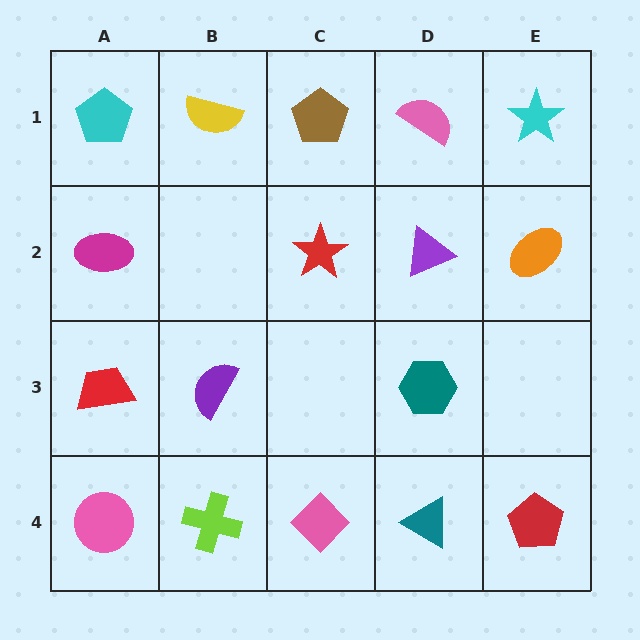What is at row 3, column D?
A teal hexagon.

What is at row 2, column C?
A red star.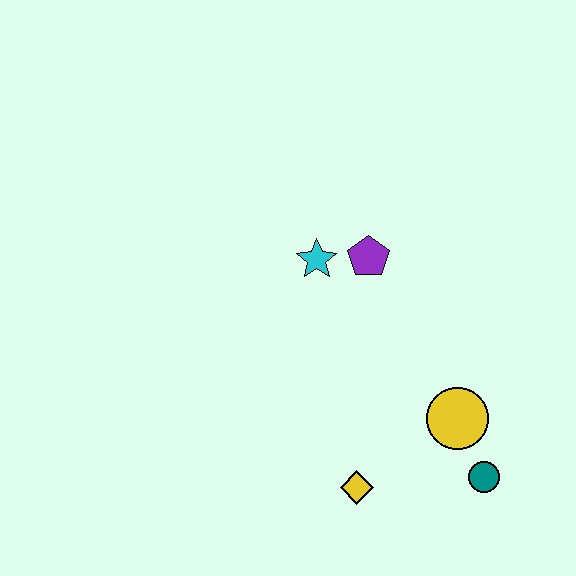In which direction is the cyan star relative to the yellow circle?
The cyan star is above the yellow circle.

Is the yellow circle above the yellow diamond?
Yes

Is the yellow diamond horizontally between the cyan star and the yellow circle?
Yes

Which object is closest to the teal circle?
The yellow circle is closest to the teal circle.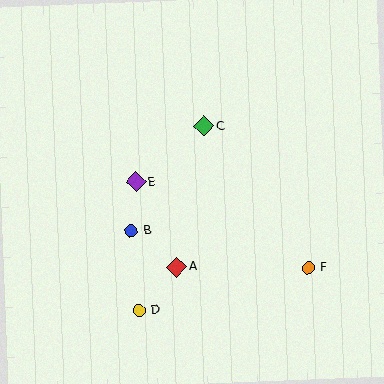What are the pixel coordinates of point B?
Point B is at (131, 231).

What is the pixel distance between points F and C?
The distance between F and C is 176 pixels.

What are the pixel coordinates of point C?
Point C is at (204, 126).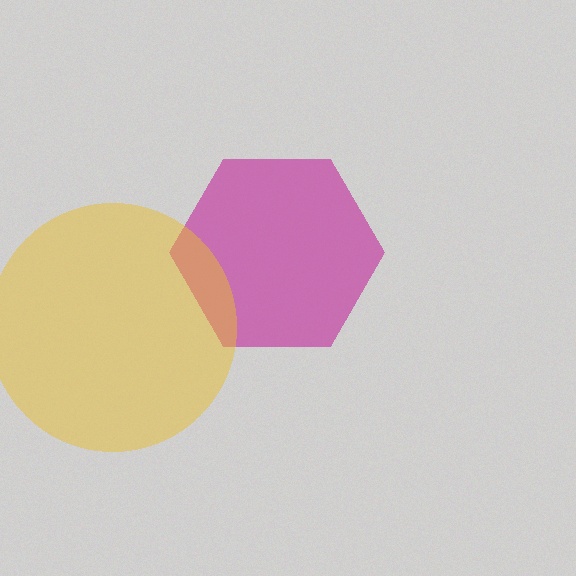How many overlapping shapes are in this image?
There are 2 overlapping shapes in the image.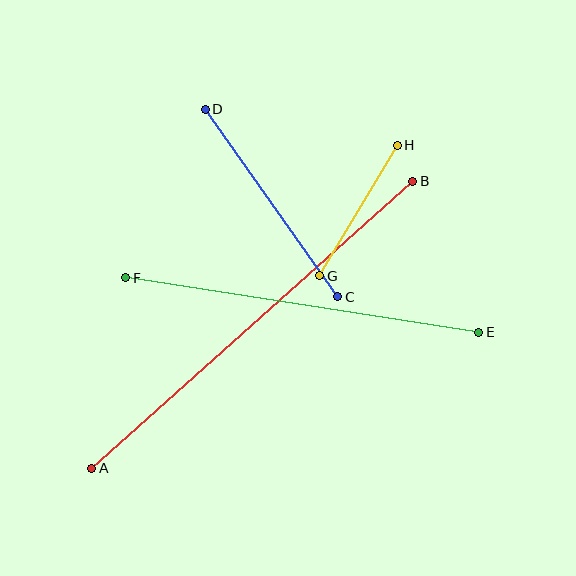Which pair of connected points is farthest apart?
Points A and B are farthest apart.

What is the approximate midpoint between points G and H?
The midpoint is at approximately (359, 211) pixels.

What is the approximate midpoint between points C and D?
The midpoint is at approximately (271, 203) pixels.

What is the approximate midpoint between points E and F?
The midpoint is at approximately (302, 305) pixels.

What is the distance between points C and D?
The distance is approximately 230 pixels.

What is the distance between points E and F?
The distance is approximately 357 pixels.